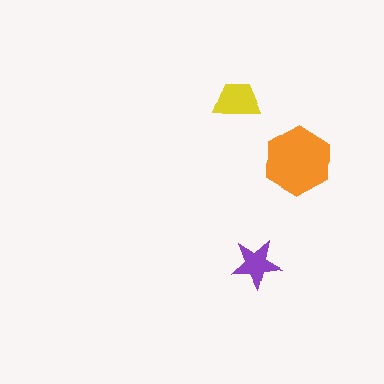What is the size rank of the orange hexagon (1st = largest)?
1st.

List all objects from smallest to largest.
The purple star, the yellow trapezoid, the orange hexagon.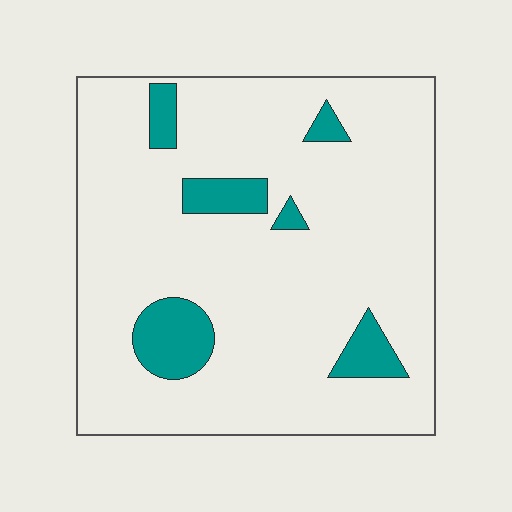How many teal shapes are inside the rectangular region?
6.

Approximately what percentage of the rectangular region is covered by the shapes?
Approximately 10%.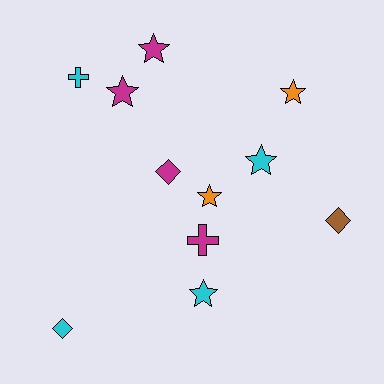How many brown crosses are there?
There are no brown crosses.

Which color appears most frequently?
Magenta, with 4 objects.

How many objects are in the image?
There are 11 objects.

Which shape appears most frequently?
Star, with 6 objects.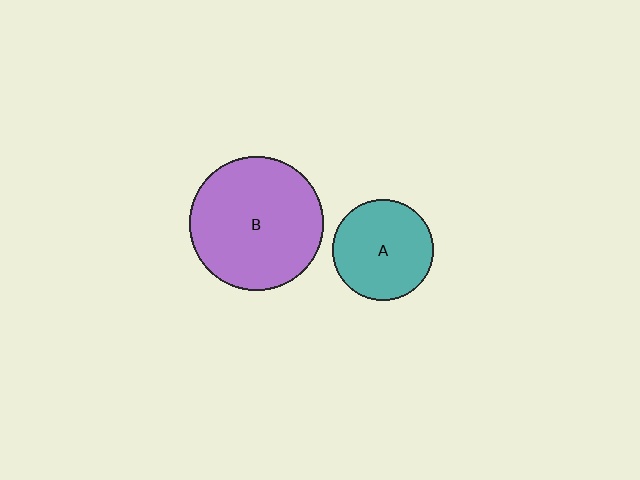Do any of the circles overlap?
No, none of the circles overlap.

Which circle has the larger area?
Circle B (purple).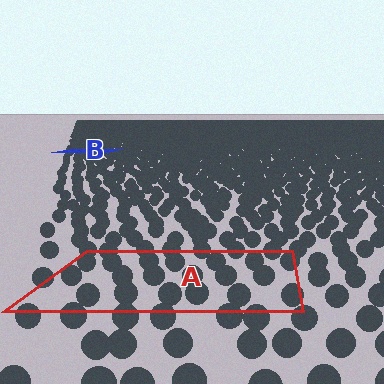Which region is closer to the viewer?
Region A is closer. The texture elements there are larger and more spread out.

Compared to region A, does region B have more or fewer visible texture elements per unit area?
Region B has more texture elements per unit area — they are packed more densely because it is farther away.